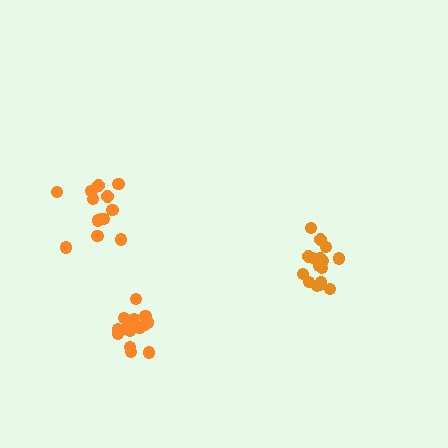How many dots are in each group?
Group 1: 13 dots, Group 2: 16 dots, Group 3: 15 dots (44 total).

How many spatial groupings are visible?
There are 3 spatial groupings.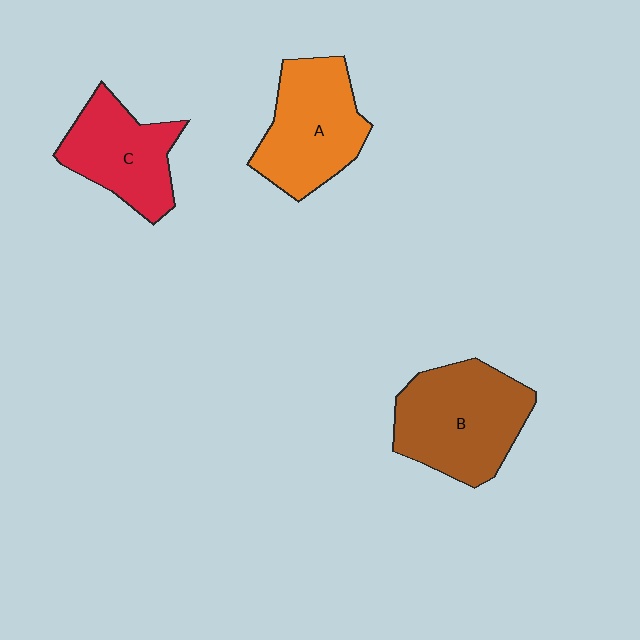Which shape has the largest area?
Shape B (brown).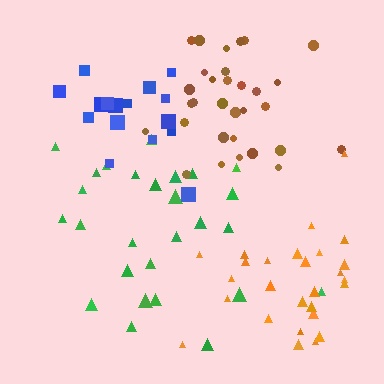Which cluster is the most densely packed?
Blue.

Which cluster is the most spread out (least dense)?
Green.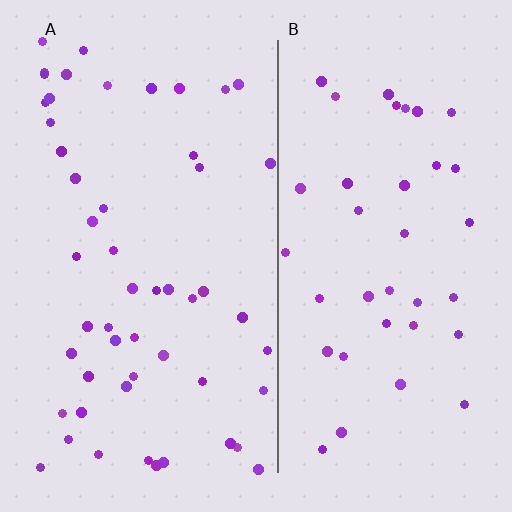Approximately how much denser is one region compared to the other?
Approximately 1.4× — region A over region B.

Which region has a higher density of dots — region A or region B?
A (the left).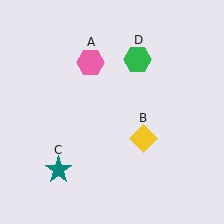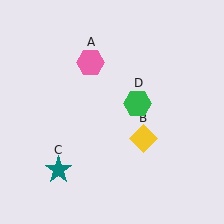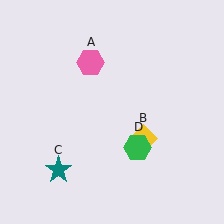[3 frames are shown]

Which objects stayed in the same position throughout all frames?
Pink hexagon (object A) and yellow diamond (object B) and teal star (object C) remained stationary.